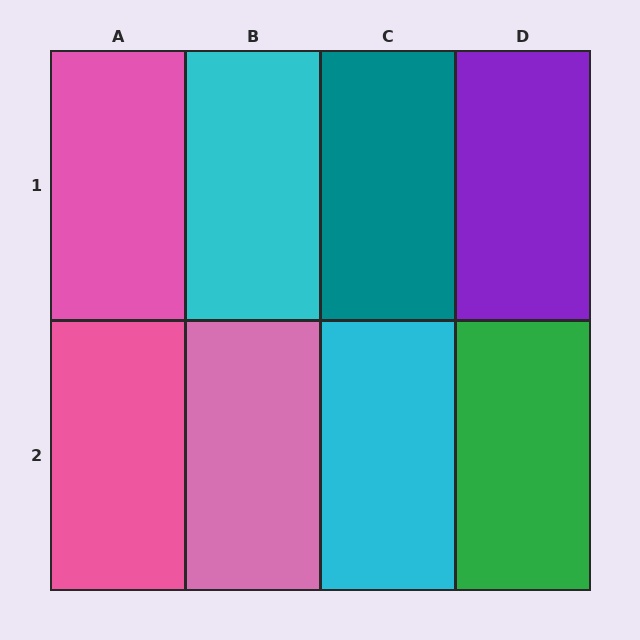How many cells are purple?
1 cell is purple.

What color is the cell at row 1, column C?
Teal.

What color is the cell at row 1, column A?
Pink.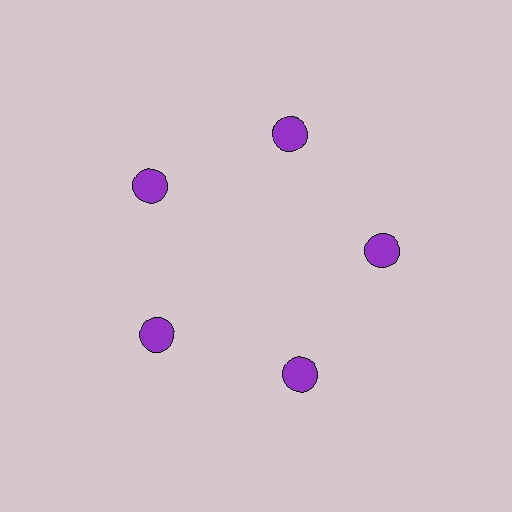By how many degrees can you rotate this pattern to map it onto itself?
The pattern maps onto itself every 72 degrees of rotation.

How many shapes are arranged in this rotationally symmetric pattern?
There are 5 shapes, arranged in 5 groups of 1.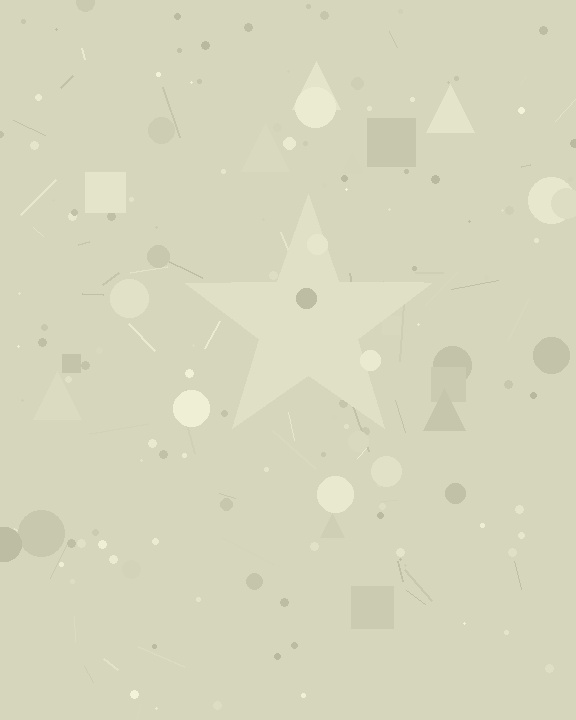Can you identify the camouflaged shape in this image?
The camouflaged shape is a star.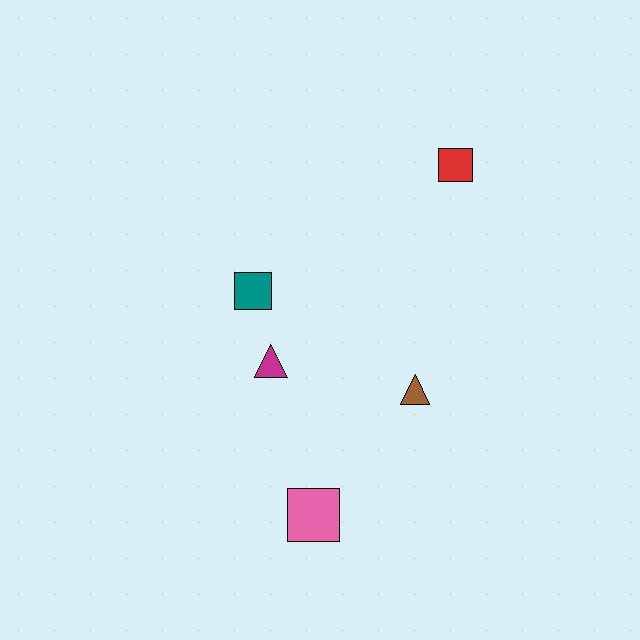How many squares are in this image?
There are 3 squares.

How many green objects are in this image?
There are no green objects.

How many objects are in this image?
There are 5 objects.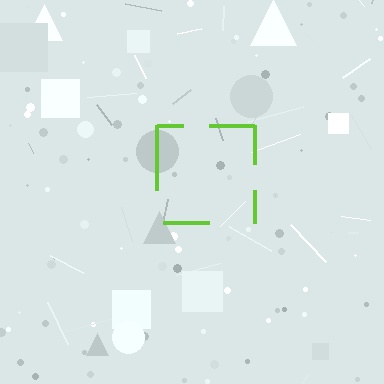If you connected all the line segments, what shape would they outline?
They would outline a square.